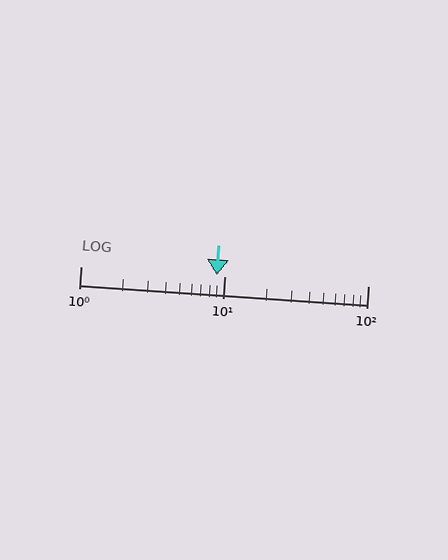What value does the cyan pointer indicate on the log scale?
The pointer indicates approximately 8.8.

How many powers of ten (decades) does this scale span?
The scale spans 2 decades, from 1 to 100.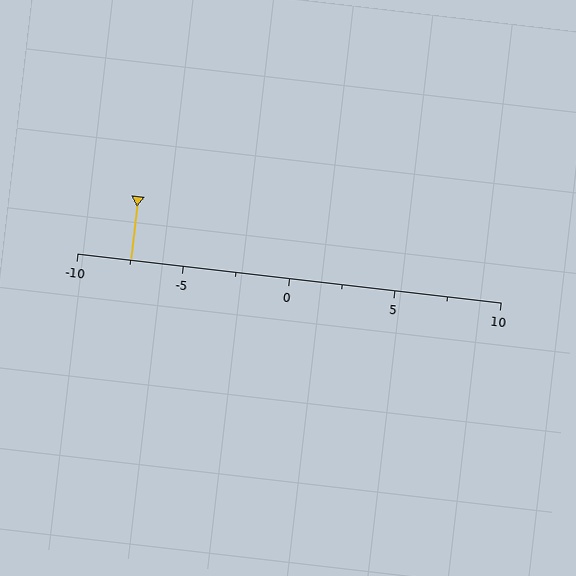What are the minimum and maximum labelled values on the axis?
The axis runs from -10 to 10.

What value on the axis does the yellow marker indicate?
The marker indicates approximately -7.5.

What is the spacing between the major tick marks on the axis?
The major ticks are spaced 5 apart.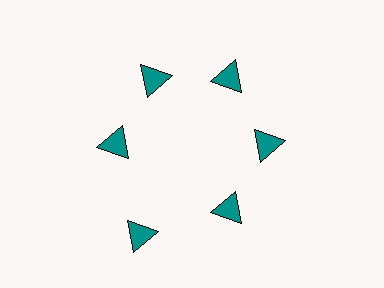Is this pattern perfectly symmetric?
No. The 6 teal triangles are arranged in a ring, but one element near the 7 o'clock position is pushed outward from the center, breaking the 6-fold rotational symmetry.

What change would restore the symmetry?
The symmetry would be restored by moving it inward, back onto the ring so that all 6 triangles sit at equal angles and equal distance from the center.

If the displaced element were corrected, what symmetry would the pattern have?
It would have 6-fold rotational symmetry — the pattern would map onto itself every 60 degrees.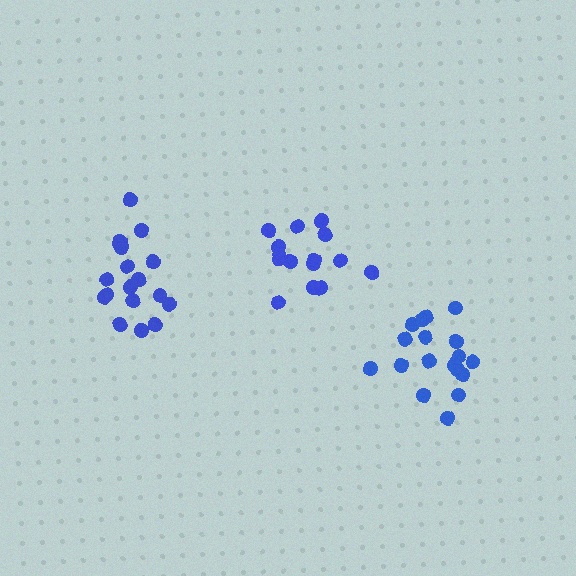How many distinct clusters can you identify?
There are 3 distinct clusters.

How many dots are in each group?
Group 1: 18 dots, Group 2: 15 dots, Group 3: 18 dots (51 total).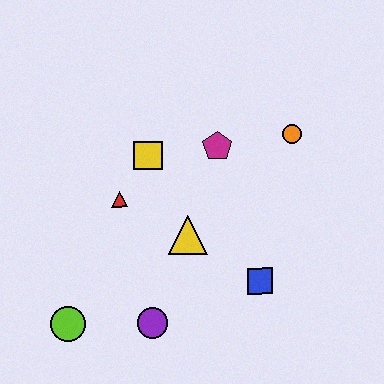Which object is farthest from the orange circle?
The lime circle is farthest from the orange circle.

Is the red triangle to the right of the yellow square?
No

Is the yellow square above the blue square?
Yes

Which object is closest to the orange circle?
The magenta pentagon is closest to the orange circle.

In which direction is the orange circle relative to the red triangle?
The orange circle is to the right of the red triangle.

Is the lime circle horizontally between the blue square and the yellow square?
No